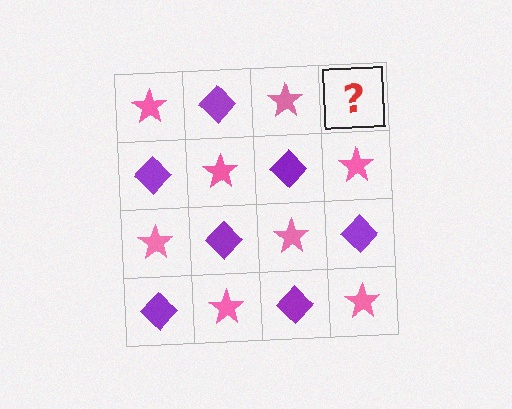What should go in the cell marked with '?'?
The missing cell should contain a purple diamond.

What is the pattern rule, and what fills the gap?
The rule is that it alternates pink star and purple diamond in a checkerboard pattern. The gap should be filled with a purple diamond.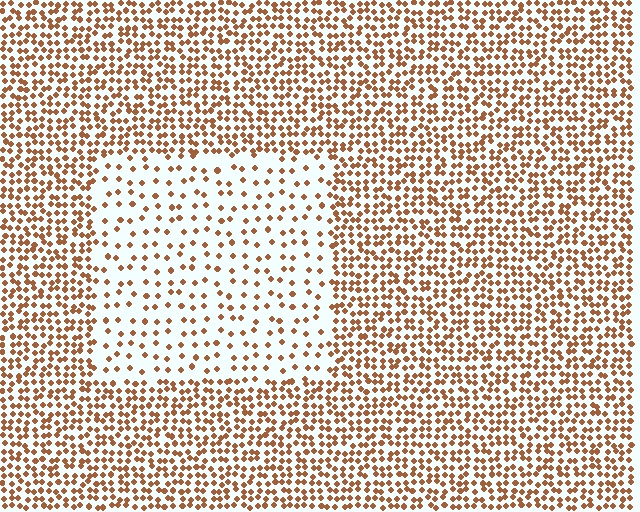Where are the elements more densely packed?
The elements are more densely packed outside the rectangle boundary.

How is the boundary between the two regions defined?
The boundary is defined by a change in element density (approximately 2.6x ratio). All elements are the same color, size, and shape.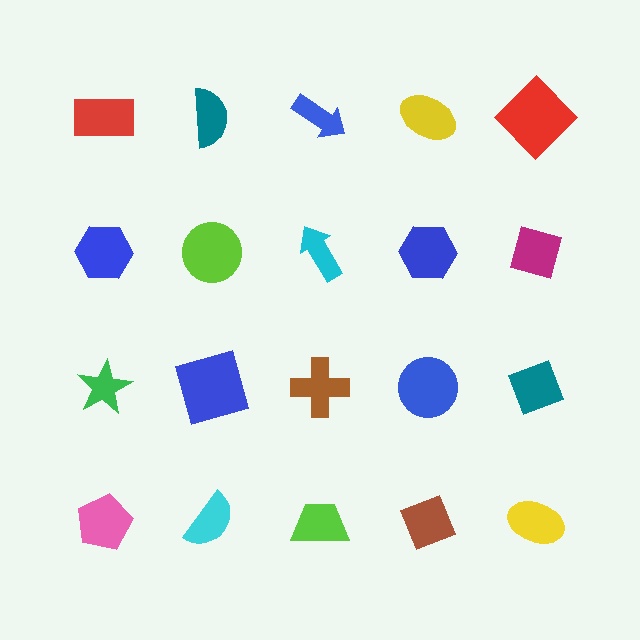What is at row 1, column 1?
A red rectangle.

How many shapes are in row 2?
5 shapes.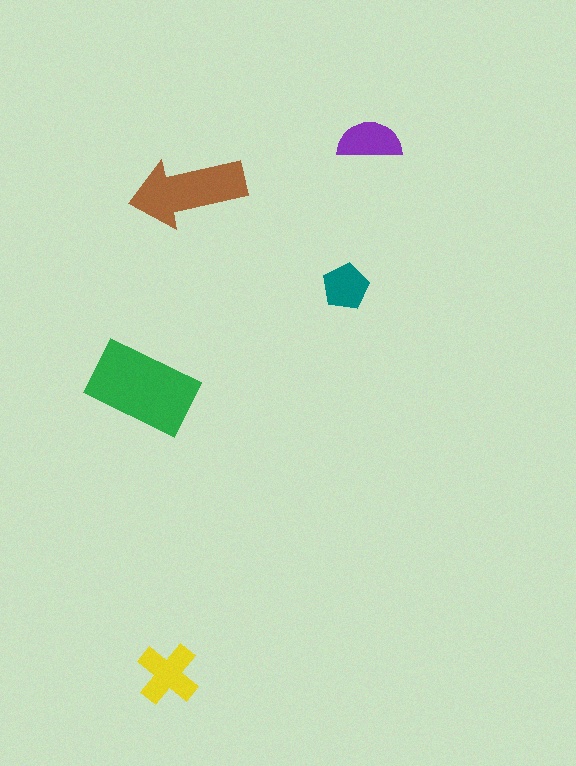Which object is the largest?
The green rectangle.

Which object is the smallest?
The teal pentagon.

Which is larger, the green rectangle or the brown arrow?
The green rectangle.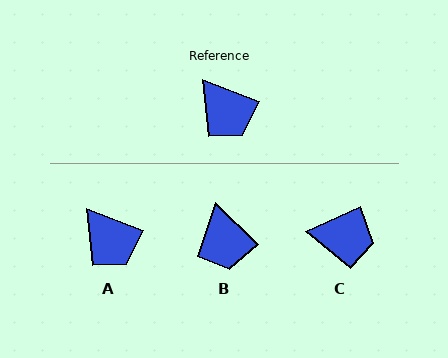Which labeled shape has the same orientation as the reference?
A.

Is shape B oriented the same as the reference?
No, it is off by about 24 degrees.